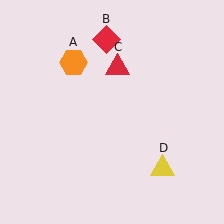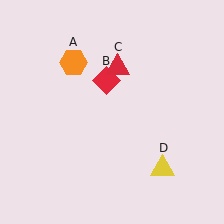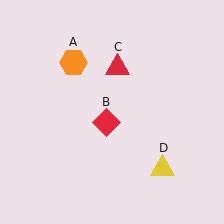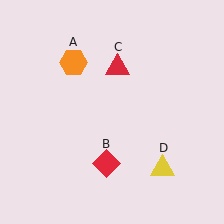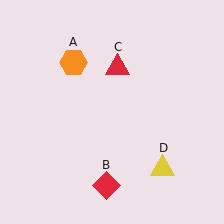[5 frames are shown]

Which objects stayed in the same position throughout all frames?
Orange hexagon (object A) and red triangle (object C) and yellow triangle (object D) remained stationary.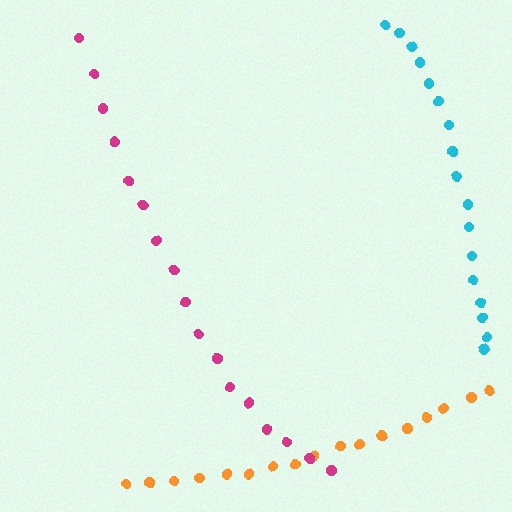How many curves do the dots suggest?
There are 3 distinct paths.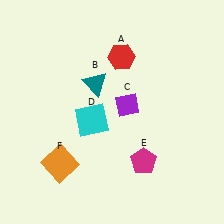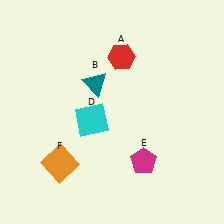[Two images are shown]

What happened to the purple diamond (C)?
The purple diamond (C) was removed in Image 2. It was in the top-right area of Image 1.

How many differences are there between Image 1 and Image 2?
There is 1 difference between the two images.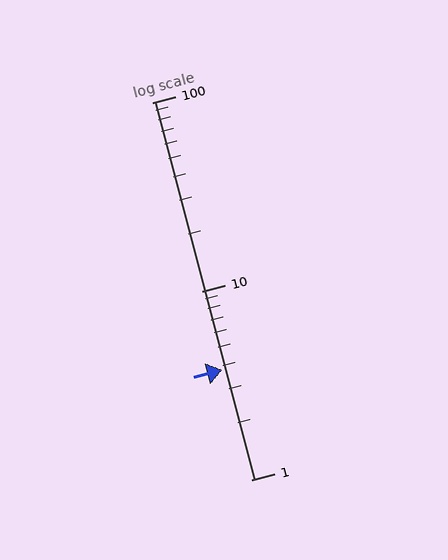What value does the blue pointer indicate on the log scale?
The pointer indicates approximately 3.8.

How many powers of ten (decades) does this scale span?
The scale spans 2 decades, from 1 to 100.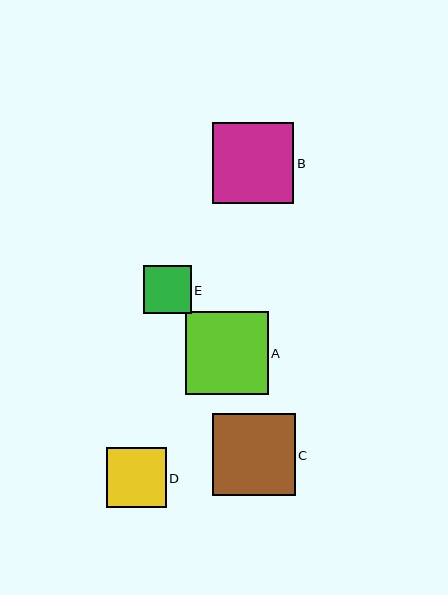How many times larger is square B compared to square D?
Square B is approximately 1.4 times the size of square D.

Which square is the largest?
Square A is the largest with a size of approximately 83 pixels.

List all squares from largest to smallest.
From largest to smallest: A, C, B, D, E.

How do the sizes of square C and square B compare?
Square C and square B are approximately the same size.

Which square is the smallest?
Square E is the smallest with a size of approximately 48 pixels.